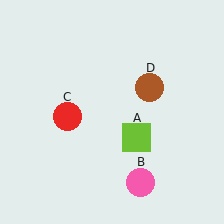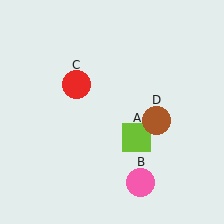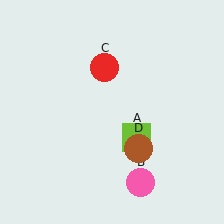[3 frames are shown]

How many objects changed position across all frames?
2 objects changed position: red circle (object C), brown circle (object D).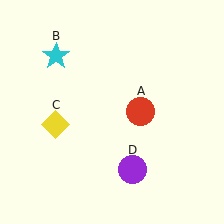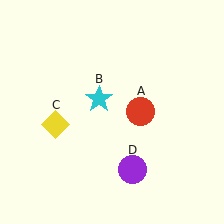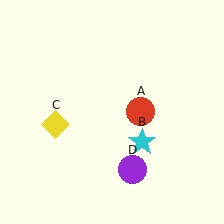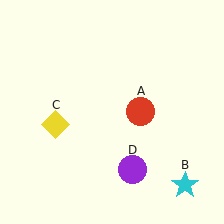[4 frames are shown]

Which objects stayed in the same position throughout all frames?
Red circle (object A) and yellow diamond (object C) and purple circle (object D) remained stationary.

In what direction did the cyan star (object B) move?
The cyan star (object B) moved down and to the right.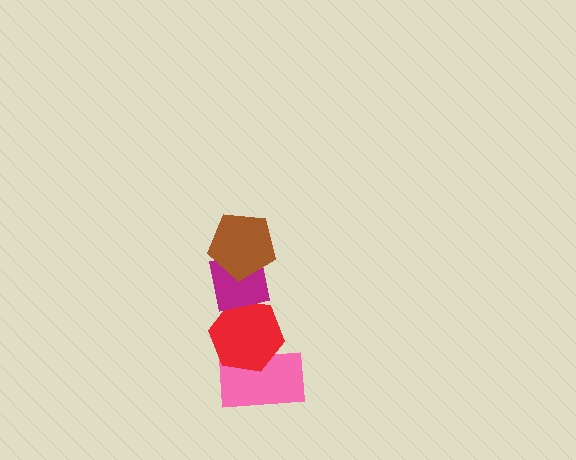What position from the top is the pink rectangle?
The pink rectangle is 4th from the top.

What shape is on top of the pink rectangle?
The red hexagon is on top of the pink rectangle.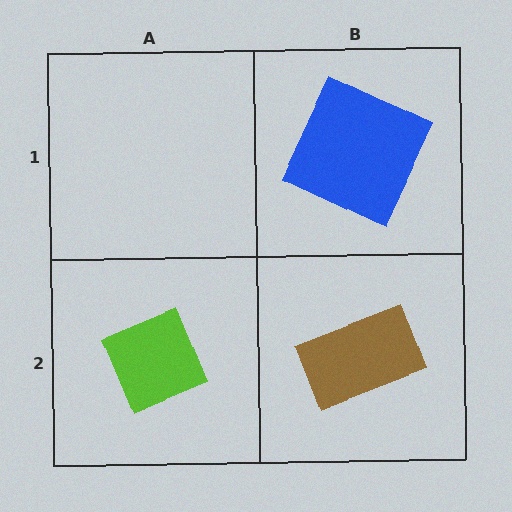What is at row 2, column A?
A lime diamond.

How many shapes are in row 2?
2 shapes.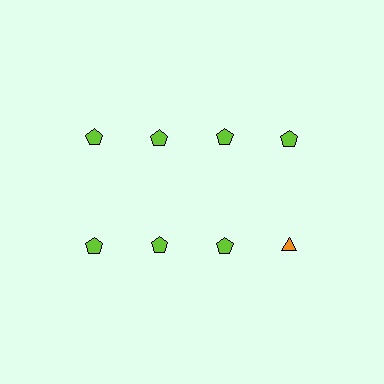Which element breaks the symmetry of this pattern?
The orange triangle in the second row, second from right column breaks the symmetry. All other shapes are lime pentagons.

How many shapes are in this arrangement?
There are 8 shapes arranged in a grid pattern.